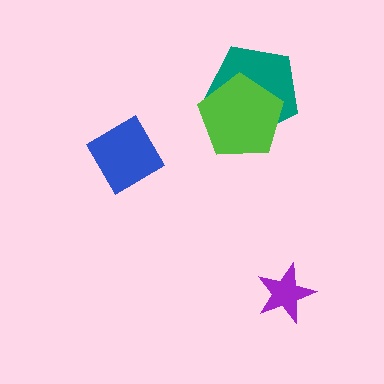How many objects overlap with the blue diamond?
0 objects overlap with the blue diamond.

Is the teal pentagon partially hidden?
Yes, it is partially covered by another shape.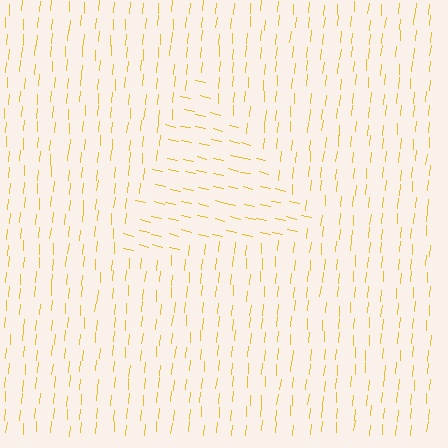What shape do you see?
I see a triangle.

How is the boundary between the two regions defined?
The boundary is defined purely by a change in line orientation (approximately 82 degrees difference). All lines are the same color and thickness.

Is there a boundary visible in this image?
Yes, there is a texture boundary formed by a change in line orientation.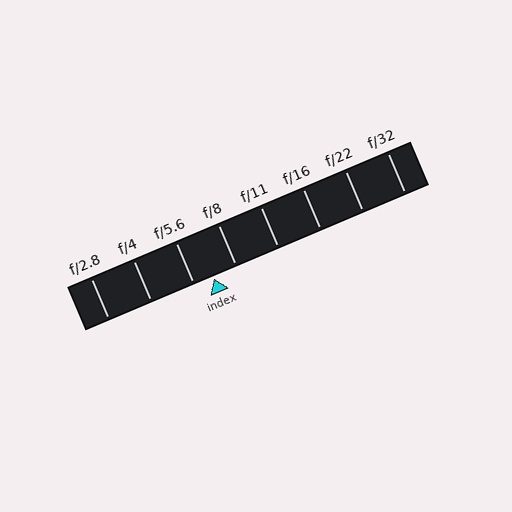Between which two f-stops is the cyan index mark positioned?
The index mark is between f/5.6 and f/8.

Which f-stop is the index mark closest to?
The index mark is closest to f/5.6.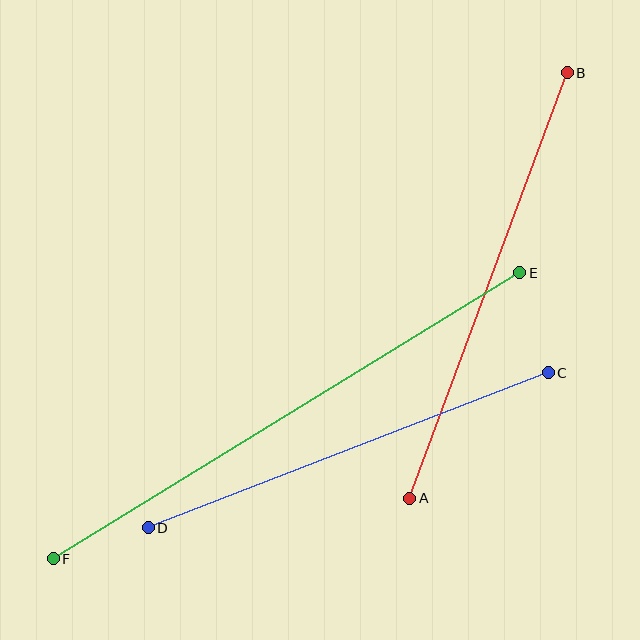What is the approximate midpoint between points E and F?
The midpoint is at approximately (287, 416) pixels.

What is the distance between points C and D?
The distance is approximately 429 pixels.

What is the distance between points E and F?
The distance is approximately 547 pixels.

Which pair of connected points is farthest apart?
Points E and F are farthest apart.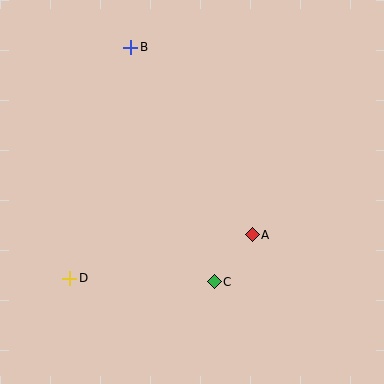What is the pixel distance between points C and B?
The distance between C and B is 249 pixels.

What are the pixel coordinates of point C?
Point C is at (214, 282).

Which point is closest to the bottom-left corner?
Point D is closest to the bottom-left corner.